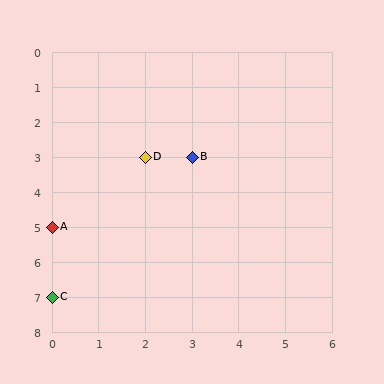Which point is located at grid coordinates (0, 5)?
Point A is at (0, 5).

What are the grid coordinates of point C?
Point C is at grid coordinates (0, 7).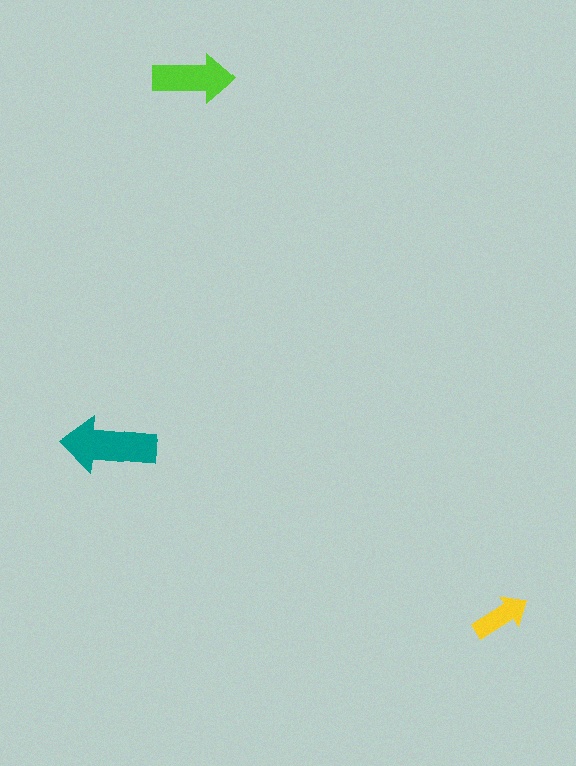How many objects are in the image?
There are 3 objects in the image.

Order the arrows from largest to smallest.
the teal one, the lime one, the yellow one.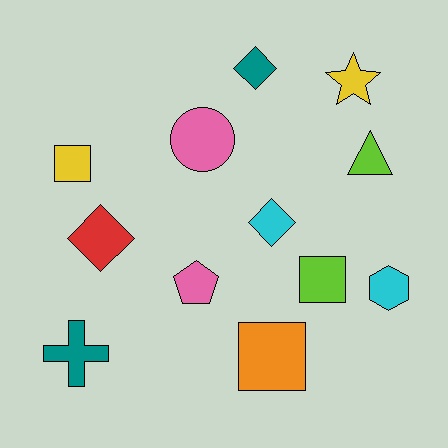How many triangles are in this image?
There is 1 triangle.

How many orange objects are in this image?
There is 1 orange object.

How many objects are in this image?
There are 12 objects.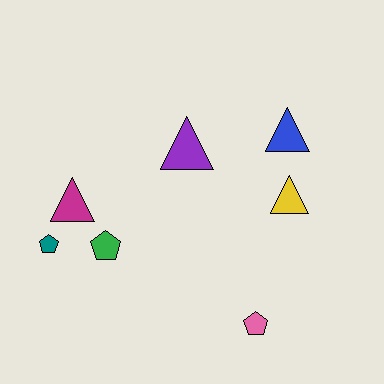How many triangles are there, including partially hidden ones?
There are 4 triangles.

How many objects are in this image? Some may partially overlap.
There are 7 objects.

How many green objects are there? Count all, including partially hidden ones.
There is 1 green object.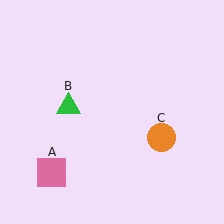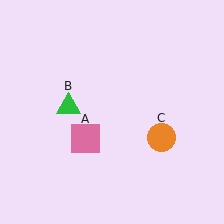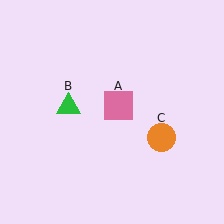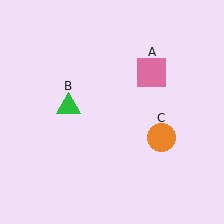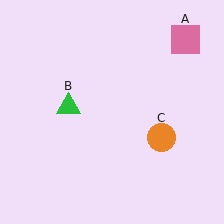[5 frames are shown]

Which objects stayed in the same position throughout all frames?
Green triangle (object B) and orange circle (object C) remained stationary.